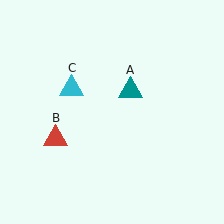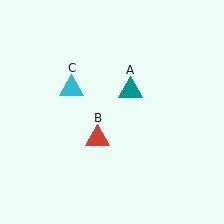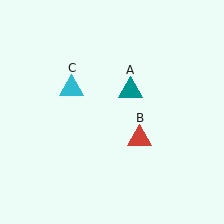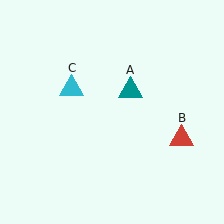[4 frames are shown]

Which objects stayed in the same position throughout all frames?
Teal triangle (object A) and cyan triangle (object C) remained stationary.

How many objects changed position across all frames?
1 object changed position: red triangle (object B).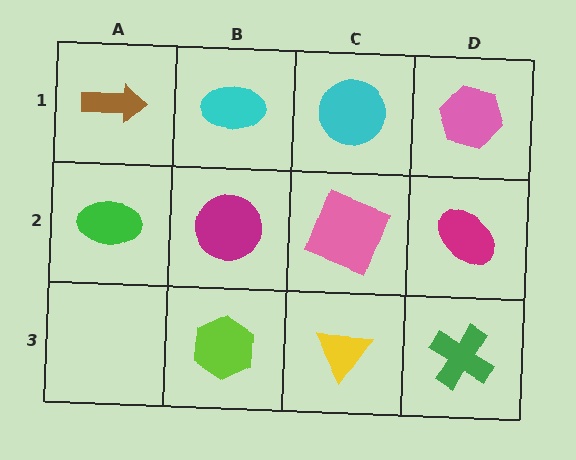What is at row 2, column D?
A magenta ellipse.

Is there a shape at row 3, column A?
No, that cell is empty.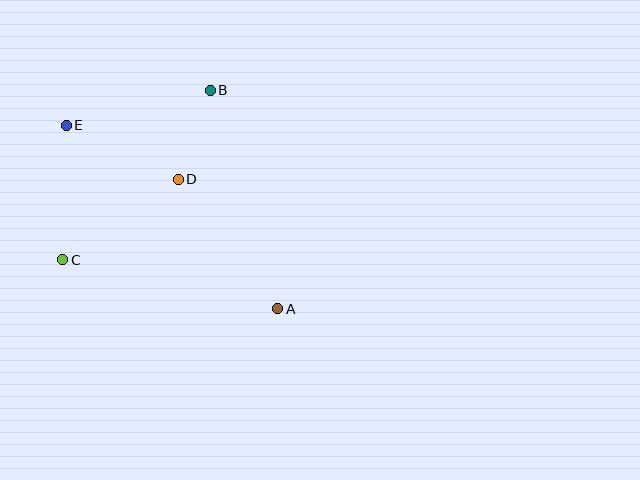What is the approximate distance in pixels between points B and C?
The distance between B and C is approximately 224 pixels.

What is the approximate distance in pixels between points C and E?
The distance between C and E is approximately 134 pixels.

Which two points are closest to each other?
Points B and D are closest to each other.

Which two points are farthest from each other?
Points A and E are farthest from each other.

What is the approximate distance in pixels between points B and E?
The distance between B and E is approximately 149 pixels.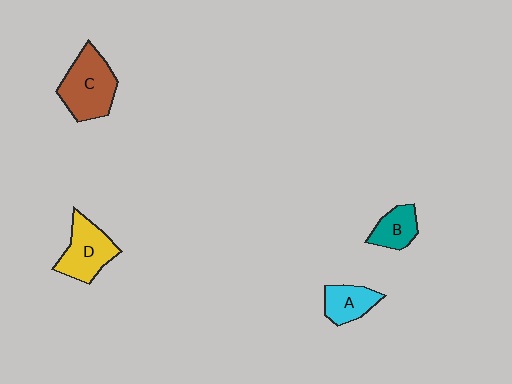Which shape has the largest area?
Shape C (brown).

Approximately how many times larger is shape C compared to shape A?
Approximately 1.7 times.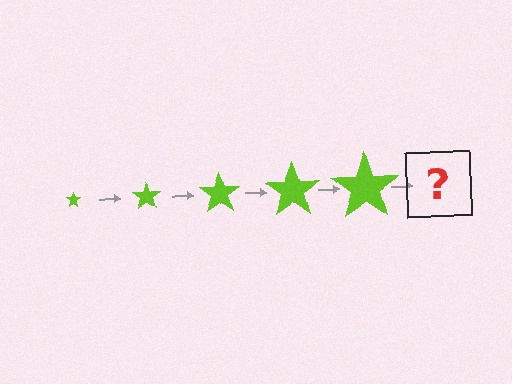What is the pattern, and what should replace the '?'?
The pattern is that the star gets progressively larger each step. The '?' should be a lime star, larger than the previous one.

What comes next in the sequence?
The next element should be a lime star, larger than the previous one.